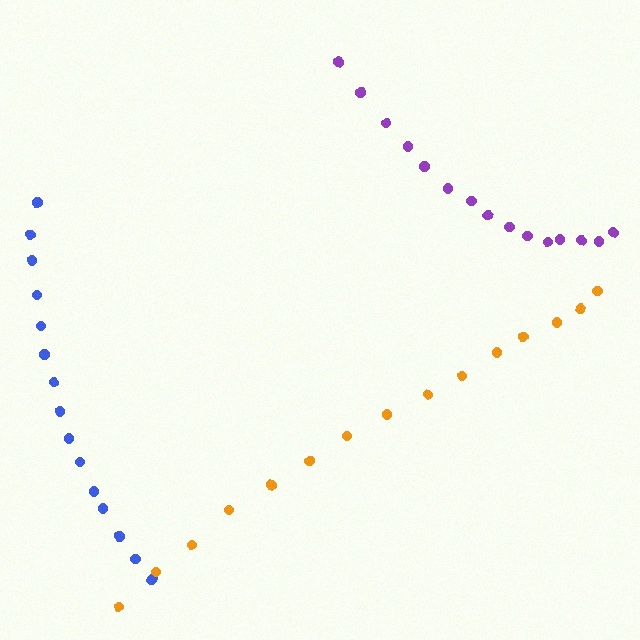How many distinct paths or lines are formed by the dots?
There are 3 distinct paths.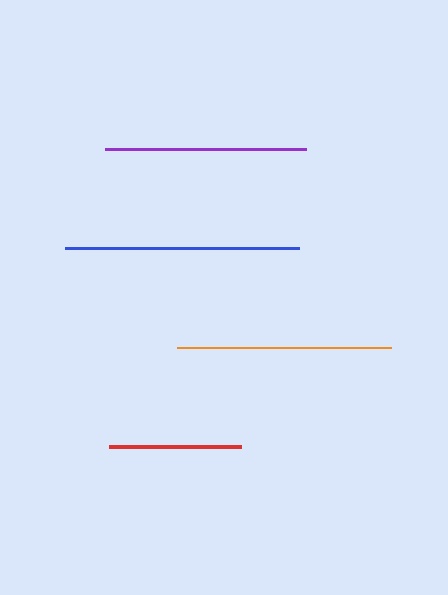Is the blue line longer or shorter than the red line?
The blue line is longer than the red line.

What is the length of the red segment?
The red segment is approximately 132 pixels long.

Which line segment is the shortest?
The red line is the shortest at approximately 132 pixels.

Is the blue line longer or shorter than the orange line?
The blue line is longer than the orange line.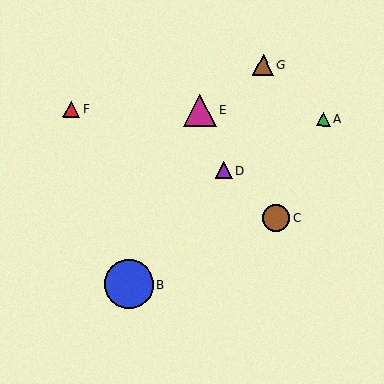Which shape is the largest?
The blue circle (labeled B) is the largest.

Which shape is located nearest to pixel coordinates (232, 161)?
The purple triangle (labeled D) at (224, 171) is nearest to that location.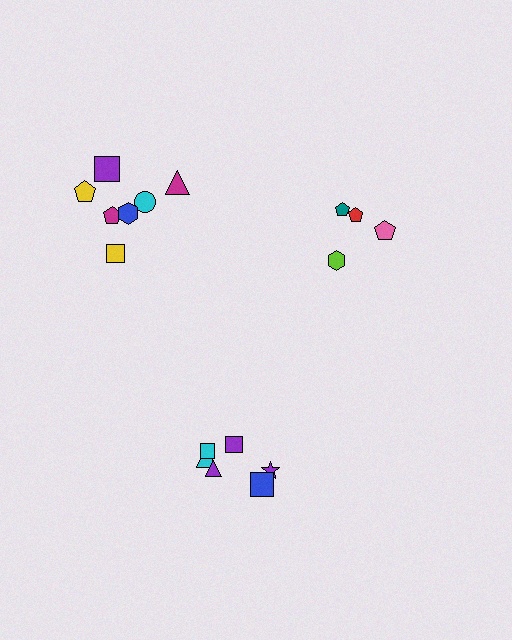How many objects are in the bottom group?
There are 6 objects.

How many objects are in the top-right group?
There are 4 objects.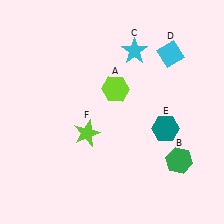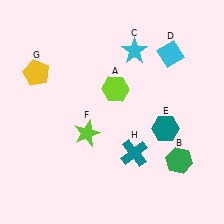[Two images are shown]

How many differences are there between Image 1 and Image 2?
There are 2 differences between the two images.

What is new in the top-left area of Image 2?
A yellow pentagon (G) was added in the top-left area of Image 2.